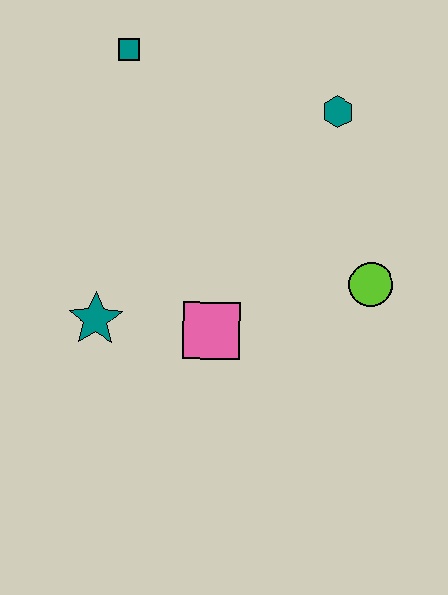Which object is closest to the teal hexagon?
The lime circle is closest to the teal hexagon.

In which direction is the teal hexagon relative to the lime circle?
The teal hexagon is above the lime circle.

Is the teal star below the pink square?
No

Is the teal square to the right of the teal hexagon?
No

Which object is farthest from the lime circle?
The teal square is farthest from the lime circle.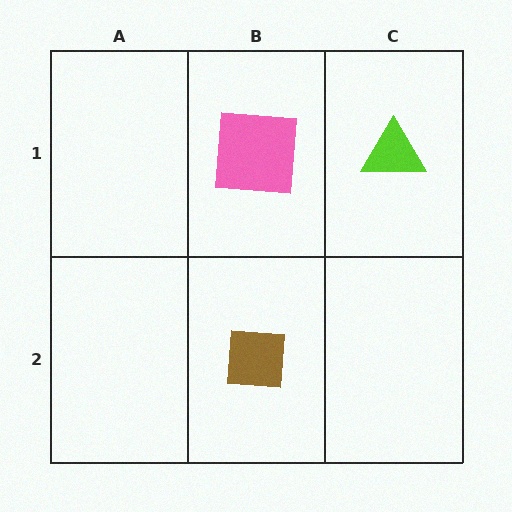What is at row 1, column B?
A pink square.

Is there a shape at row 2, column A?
No, that cell is empty.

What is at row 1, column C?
A lime triangle.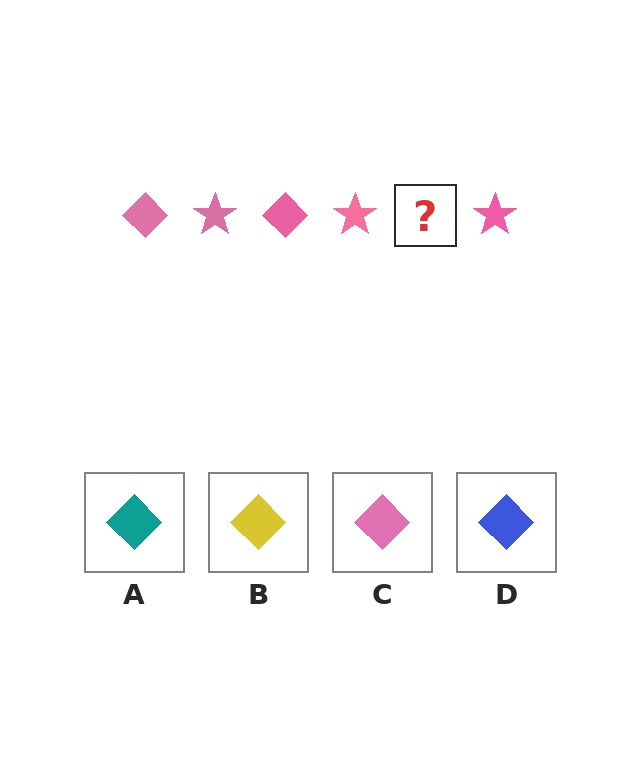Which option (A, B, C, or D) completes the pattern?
C.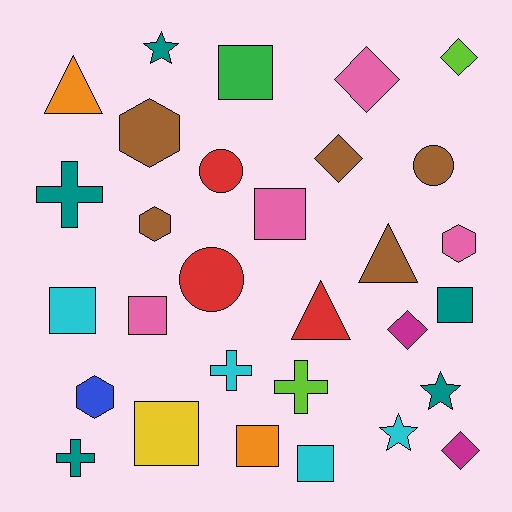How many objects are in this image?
There are 30 objects.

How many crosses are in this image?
There are 4 crosses.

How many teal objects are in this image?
There are 5 teal objects.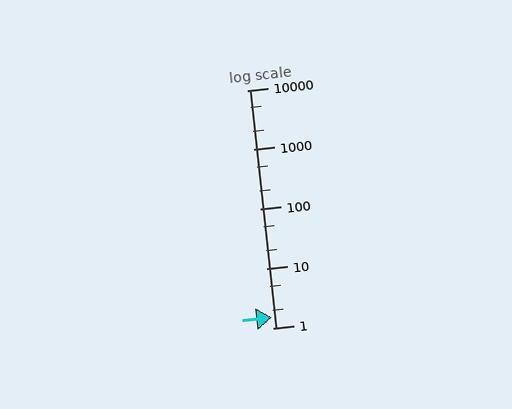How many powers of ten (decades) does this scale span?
The scale spans 4 decades, from 1 to 10000.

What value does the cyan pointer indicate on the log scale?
The pointer indicates approximately 1.5.